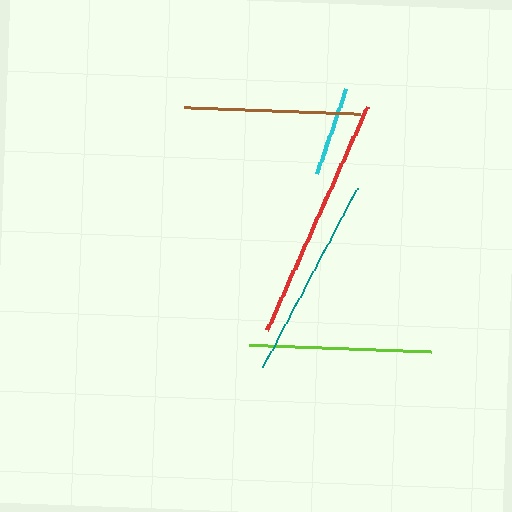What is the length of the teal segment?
The teal segment is approximately 203 pixels long.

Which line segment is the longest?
The red line is the longest at approximately 245 pixels.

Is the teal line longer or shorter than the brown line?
The teal line is longer than the brown line.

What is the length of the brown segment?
The brown segment is approximately 176 pixels long.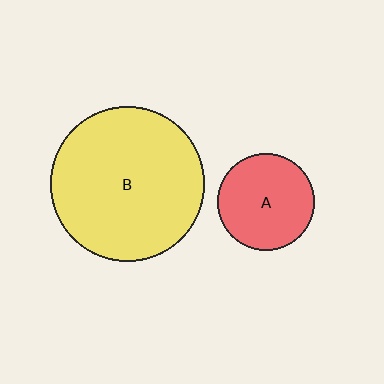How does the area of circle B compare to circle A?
Approximately 2.5 times.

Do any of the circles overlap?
No, none of the circles overlap.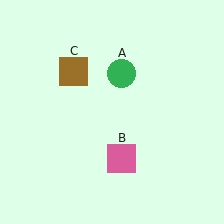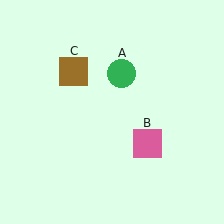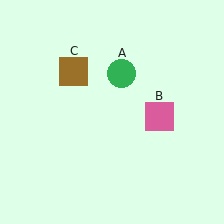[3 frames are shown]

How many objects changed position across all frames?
1 object changed position: pink square (object B).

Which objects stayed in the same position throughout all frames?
Green circle (object A) and brown square (object C) remained stationary.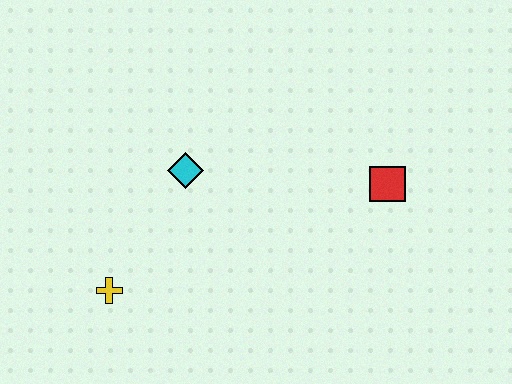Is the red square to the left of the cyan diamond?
No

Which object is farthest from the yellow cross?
The red square is farthest from the yellow cross.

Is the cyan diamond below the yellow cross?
No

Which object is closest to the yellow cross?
The cyan diamond is closest to the yellow cross.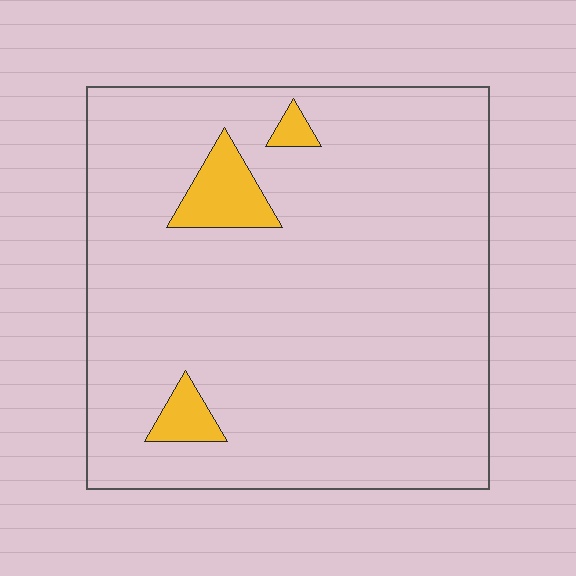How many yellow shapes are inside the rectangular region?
3.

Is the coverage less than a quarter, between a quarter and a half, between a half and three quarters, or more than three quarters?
Less than a quarter.